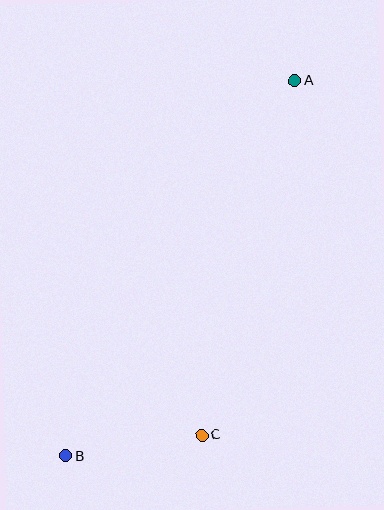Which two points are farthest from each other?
Points A and B are farthest from each other.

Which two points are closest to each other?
Points B and C are closest to each other.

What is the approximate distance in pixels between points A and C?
The distance between A and C is approximately 366 pixels.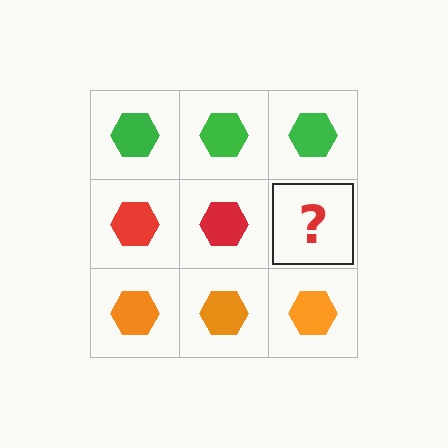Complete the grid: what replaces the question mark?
The question mark should be replaced with a red hexagon.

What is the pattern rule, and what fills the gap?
The rule is that each row has a consistent color. The gap should be filled with a red hexagon.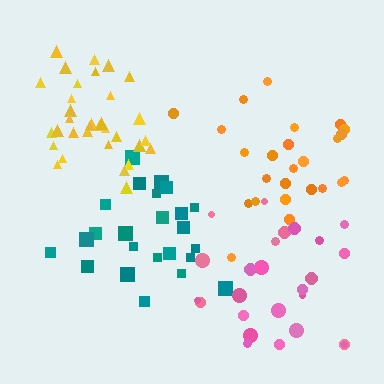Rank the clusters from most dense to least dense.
yellow, orange, teal, pink.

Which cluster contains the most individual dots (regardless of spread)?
Yellow (33).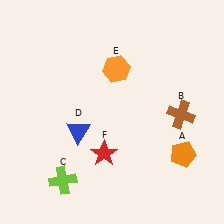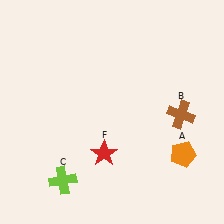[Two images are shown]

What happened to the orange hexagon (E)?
The orange hexagon (E) was removed in Image 2. It was in the top-right area of Image 1.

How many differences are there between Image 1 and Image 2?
There are 2 differences between the two images.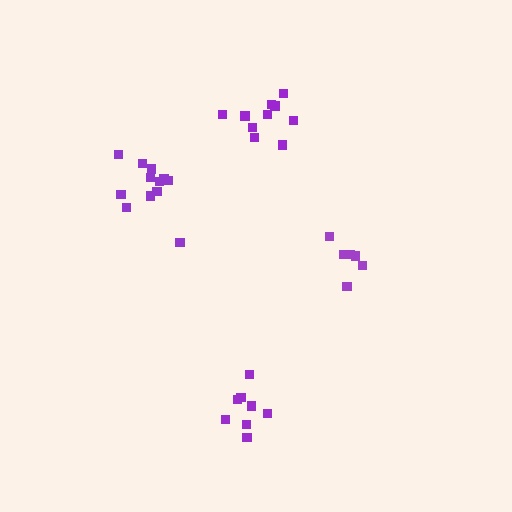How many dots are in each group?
Group 1: 8 dots, Group 2: 12 dots, Group 3: 10 dots, Group 4: 6 dots (36 total).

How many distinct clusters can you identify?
There are 4 distinct clusters.